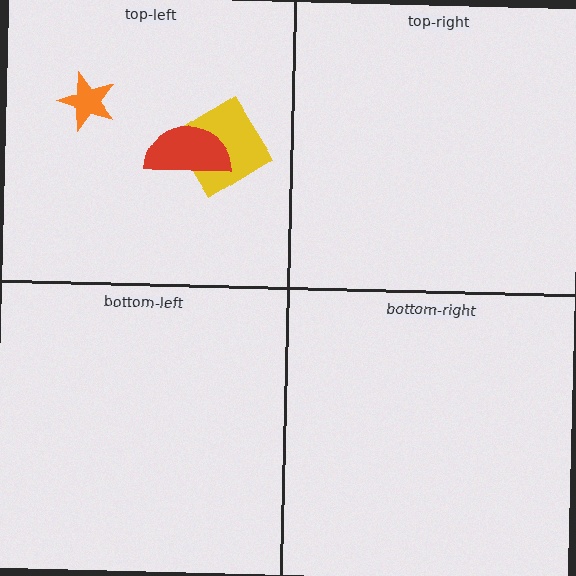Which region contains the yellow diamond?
The top-left region.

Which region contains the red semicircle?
The top-left region.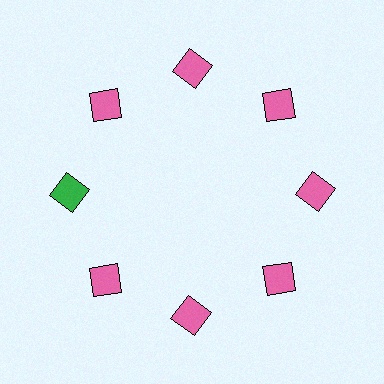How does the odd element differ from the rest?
It has a different color: green instead of pink.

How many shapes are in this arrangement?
There are 8 shapes arranged in a ring pattern.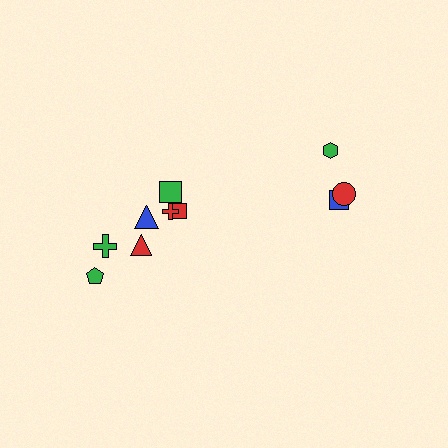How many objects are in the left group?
There are 7 objects.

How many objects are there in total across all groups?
There are 10 objects.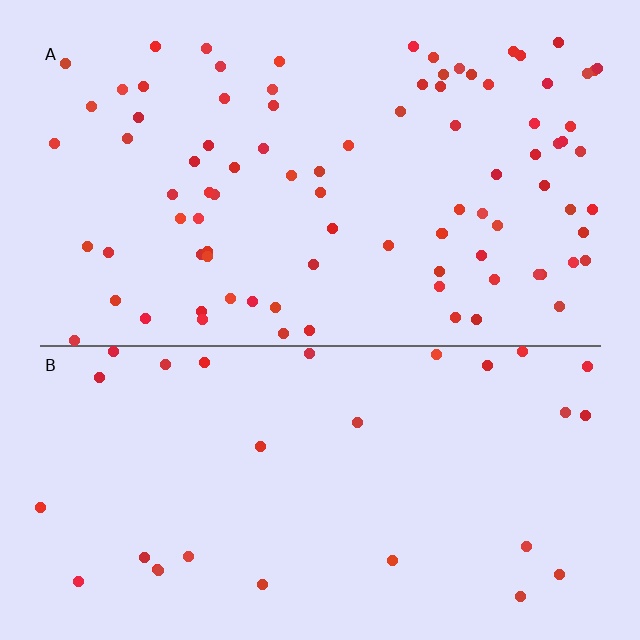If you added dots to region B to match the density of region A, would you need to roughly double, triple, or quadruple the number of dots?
Approximately triple.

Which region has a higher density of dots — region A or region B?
A (the top).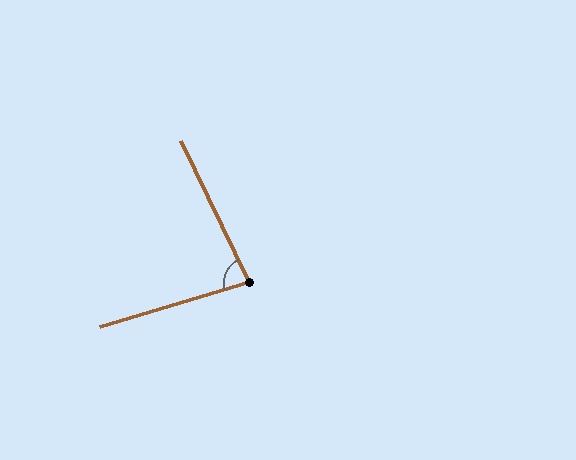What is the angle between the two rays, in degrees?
Approximately 81 degrees.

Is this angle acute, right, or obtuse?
It is acute.